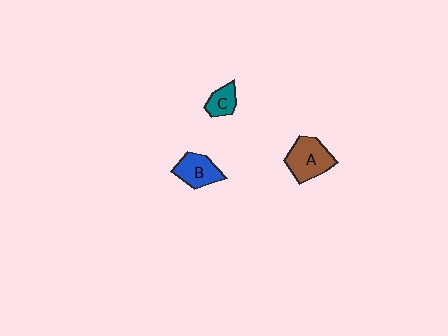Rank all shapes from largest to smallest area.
From largest to smallest: A (brown), B (blue), C (teal).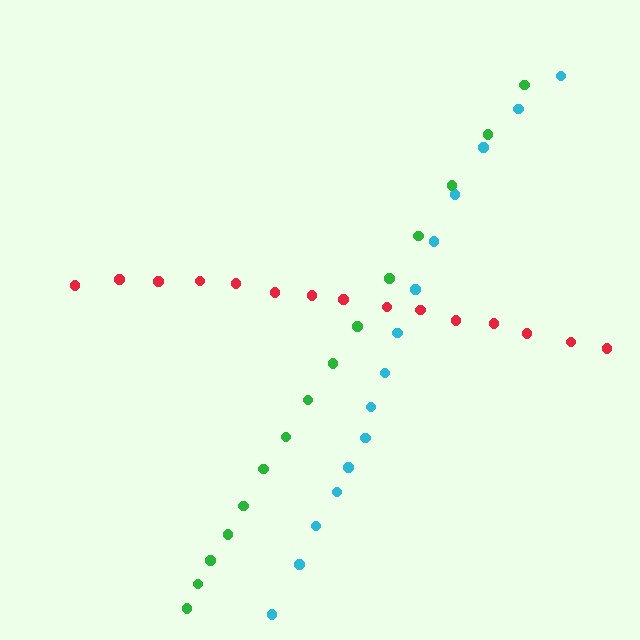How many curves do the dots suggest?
There are 3 distinct paths.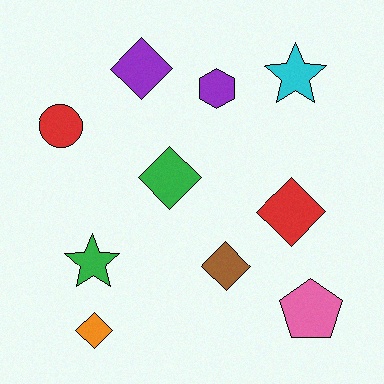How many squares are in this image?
There are no squares.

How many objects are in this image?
There are 10 objects.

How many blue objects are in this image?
There are no blue objects.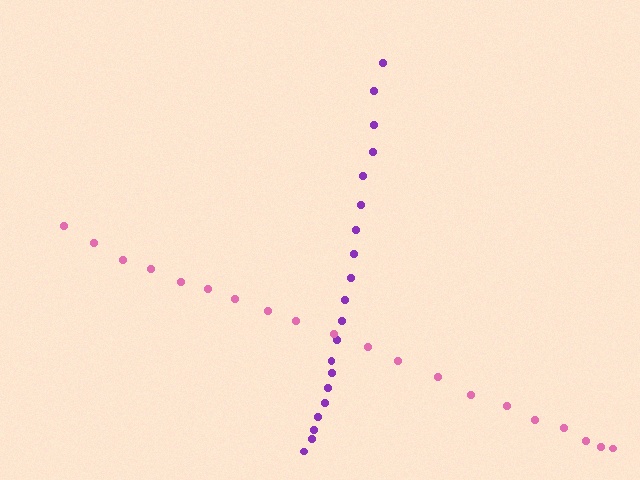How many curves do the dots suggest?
There are 2 distinct paths.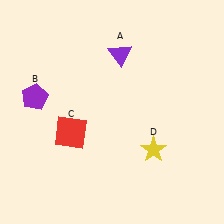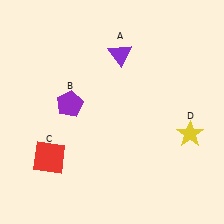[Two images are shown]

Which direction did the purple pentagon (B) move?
The purple pentagon (B) moved right.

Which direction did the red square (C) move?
The red square (C) moved down.